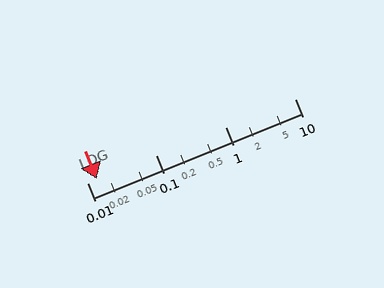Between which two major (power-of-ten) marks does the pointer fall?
The pointer is between 0.01 and 0.1.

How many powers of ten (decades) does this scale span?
The scale spans 3 decades, from 0.01 to 10.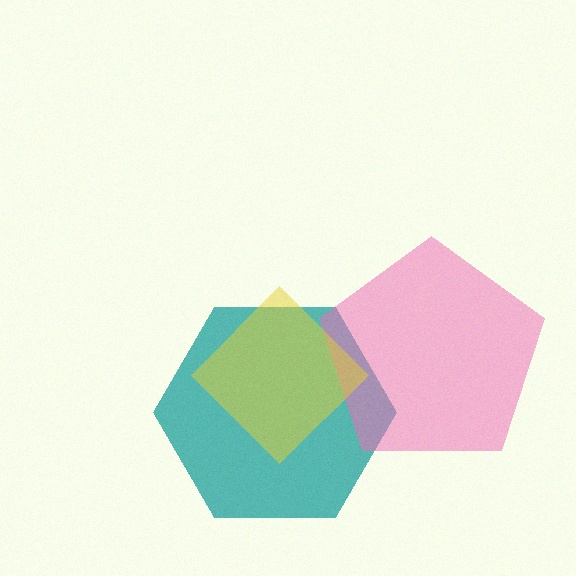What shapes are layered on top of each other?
The layered shapes are: a teal hexagon, a pink pentagon, a yellow diamond.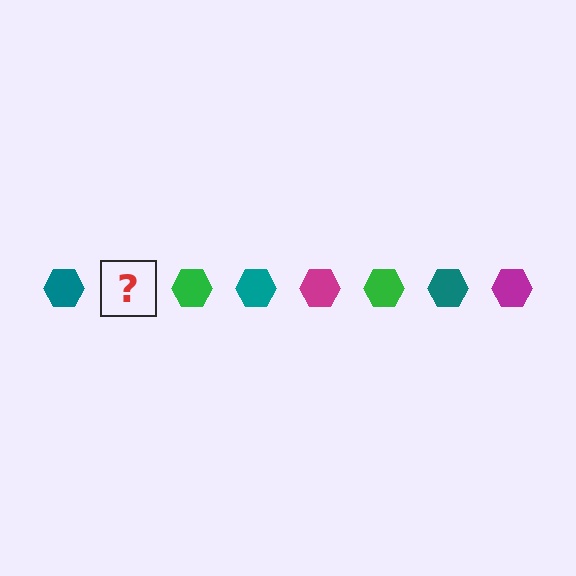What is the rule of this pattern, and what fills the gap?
The rule is that the pattern cycles through teal, magenta, green hexagons. The gap should be filled with a magenta hexagon.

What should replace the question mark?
The question mark should be replaced with a magenta hexagon.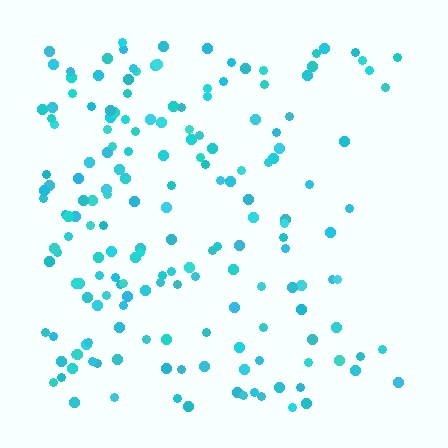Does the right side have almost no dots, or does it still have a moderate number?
Still a moderate number, just noticeably fewer than the left.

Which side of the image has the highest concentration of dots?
The left.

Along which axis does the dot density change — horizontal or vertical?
Horizontal.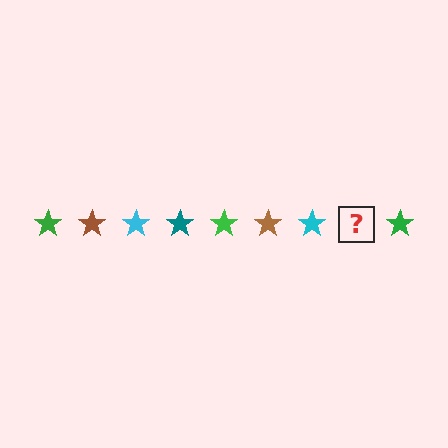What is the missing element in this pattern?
The missing element is a teal star.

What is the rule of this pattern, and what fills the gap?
The rule is that the pattern cycles through green, brown, cyan, teal stars. The gap should be filled with a teal star.